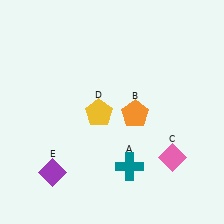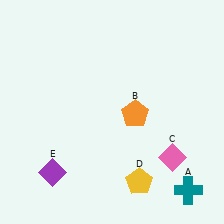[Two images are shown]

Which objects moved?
The objects that moved are: the teal cross (A), the yellow pentagon (D).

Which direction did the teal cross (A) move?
The teal cross (A) moved right.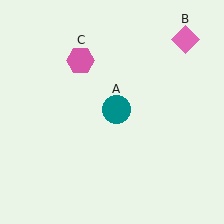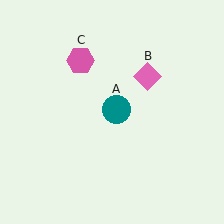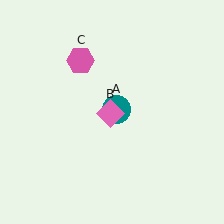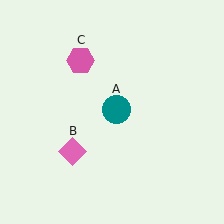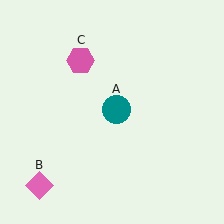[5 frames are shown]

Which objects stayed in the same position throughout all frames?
Teal circle (object A) and pink hexagon (object C) remained stationary.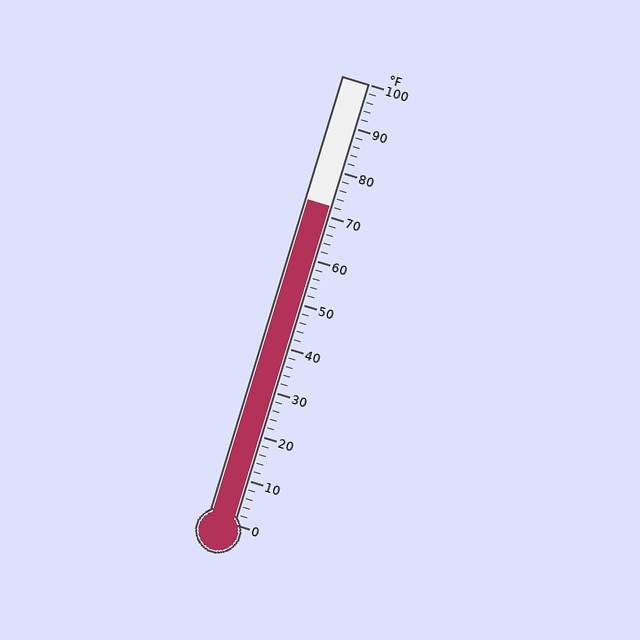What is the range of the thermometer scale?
The thermometer scale ranges from 0°F to 100°F.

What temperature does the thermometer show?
The thermometer shows approximately 72°F.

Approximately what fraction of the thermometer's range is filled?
The thermometer is filled to approximately 70% of its range.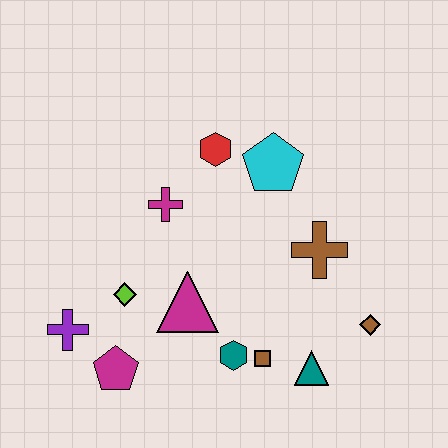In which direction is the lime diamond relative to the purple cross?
The lime diamond is to the right of the purple cross.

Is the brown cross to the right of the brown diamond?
No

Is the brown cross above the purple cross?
Yes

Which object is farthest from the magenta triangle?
The brown diamond is farthest from the magenta triangle.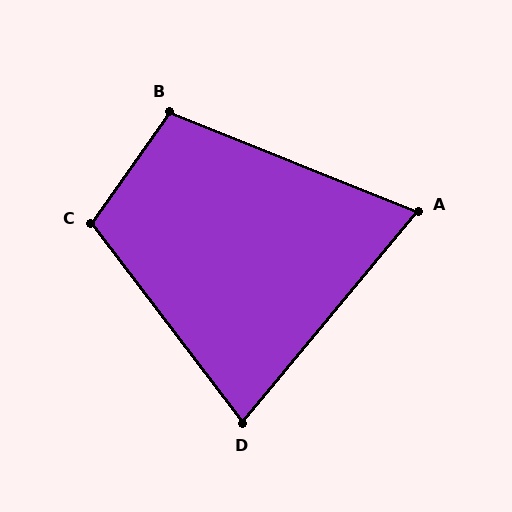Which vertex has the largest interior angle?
C, at approximately 108 degrees.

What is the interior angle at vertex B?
Approximately 103 degrees (obtuse).